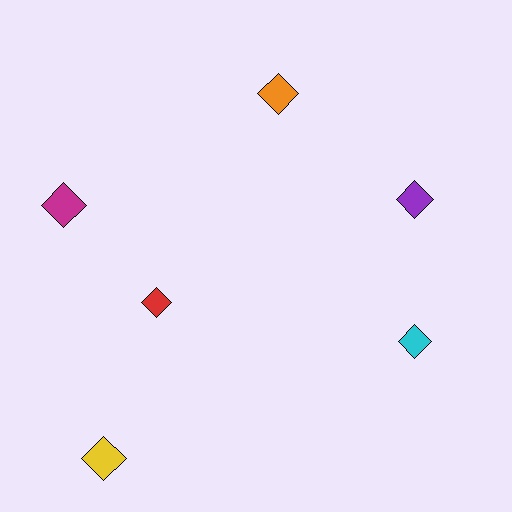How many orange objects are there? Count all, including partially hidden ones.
There is 1 orange object.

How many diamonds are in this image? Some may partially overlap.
There are 6 diamonds.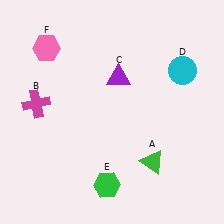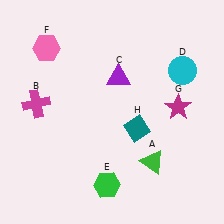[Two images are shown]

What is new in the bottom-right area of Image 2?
A teal diamond (H) was added in the bottom-right area of Image 2.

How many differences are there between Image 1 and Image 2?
There are 2 differences between the two images.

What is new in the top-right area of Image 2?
A magenta star (G) was added in the top-right area of Image 2.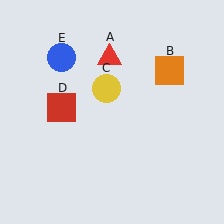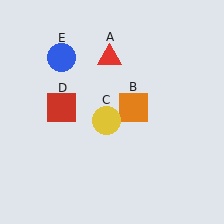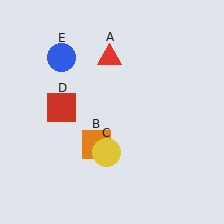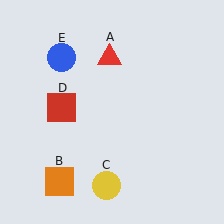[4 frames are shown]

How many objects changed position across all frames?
2 objects changed position: orange square (object B), yellow circle (object C).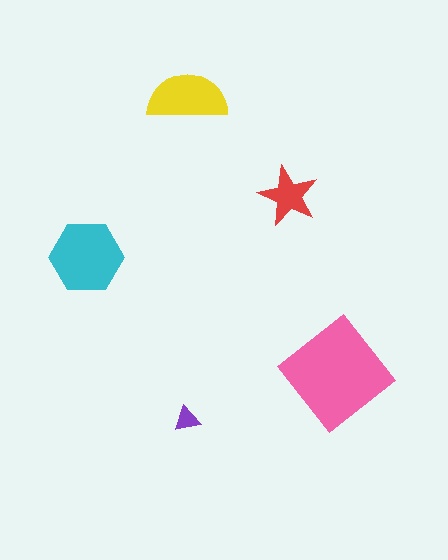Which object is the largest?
The pink diamond.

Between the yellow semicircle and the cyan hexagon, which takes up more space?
The cyan hexagon.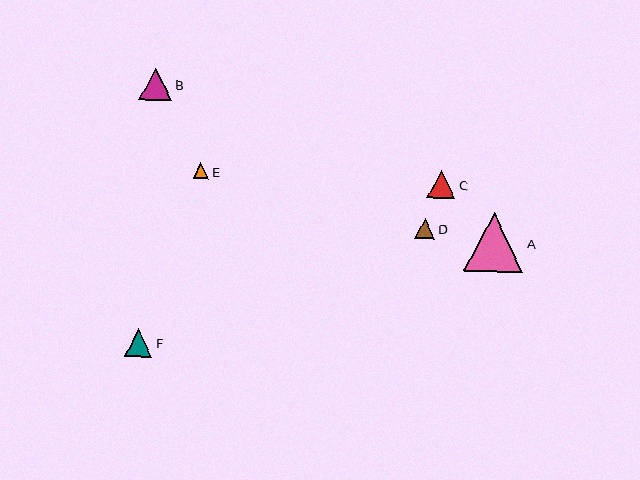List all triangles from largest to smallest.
From largest to smallest: A, B, C, F, D, E.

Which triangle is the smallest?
Triangle E is the smallest with a size of approximately 16 pixels.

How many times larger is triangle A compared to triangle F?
Triangle A is approximately 2.1 times the size of triangle F.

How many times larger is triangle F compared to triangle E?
Triangle F is approximately 1.8 times the size of triangle E.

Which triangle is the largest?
Triangle A is the largest with a size of approximately 59 pixels.